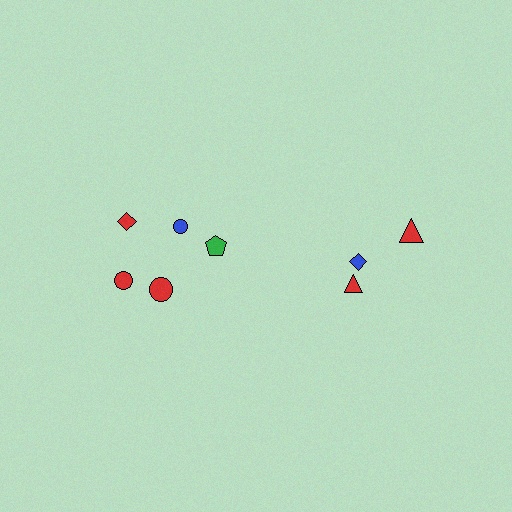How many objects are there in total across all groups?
There are 8 objects.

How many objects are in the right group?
There are 3 objects.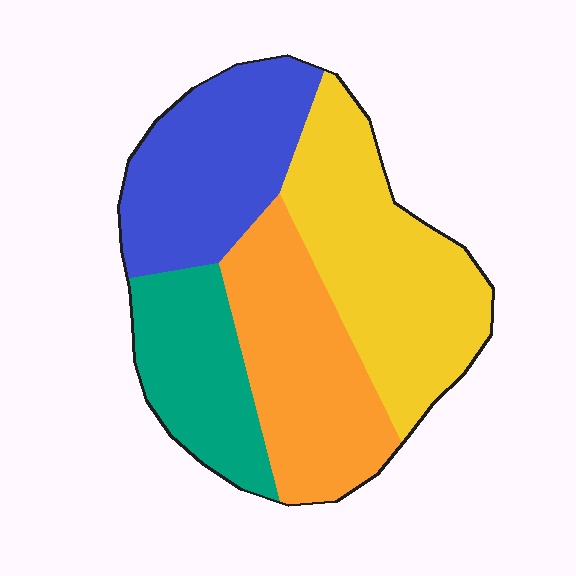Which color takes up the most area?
Yellow, at roughly 30%.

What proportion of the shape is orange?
Orange takes up between a sixth and a third of the shape.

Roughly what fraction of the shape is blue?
Blue covers 24% of the shape.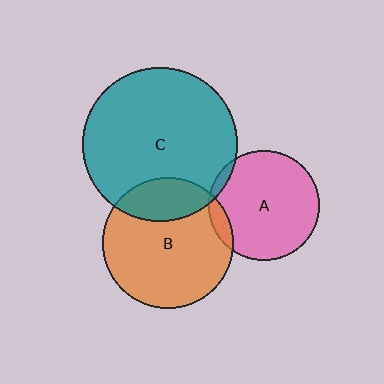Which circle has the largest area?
Circle C (teal).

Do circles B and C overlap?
Yes.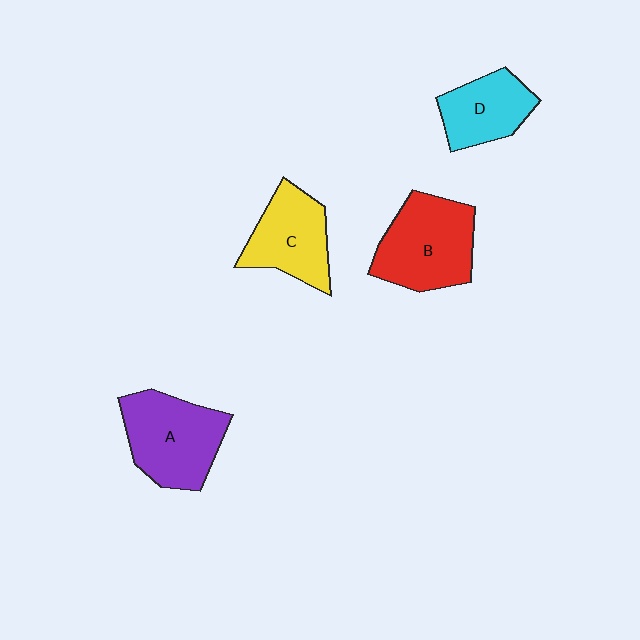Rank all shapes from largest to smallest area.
From largest to smallest: B (red), A (purple), C (yellow), D (cyan).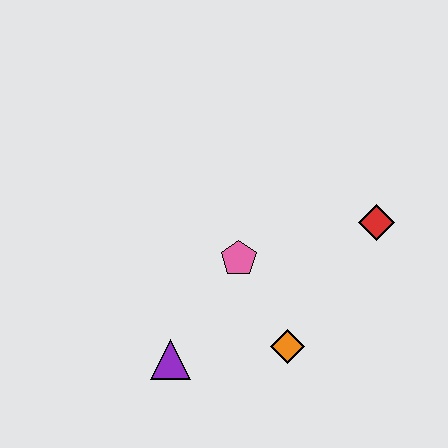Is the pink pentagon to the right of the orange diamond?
No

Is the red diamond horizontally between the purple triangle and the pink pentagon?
No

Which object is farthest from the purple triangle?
The red diamond is farthest from the purple triangle.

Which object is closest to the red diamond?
The pink pentagon is closest to the red diamond.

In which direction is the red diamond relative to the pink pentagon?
The red diamond is to the right of the pink pentagon.